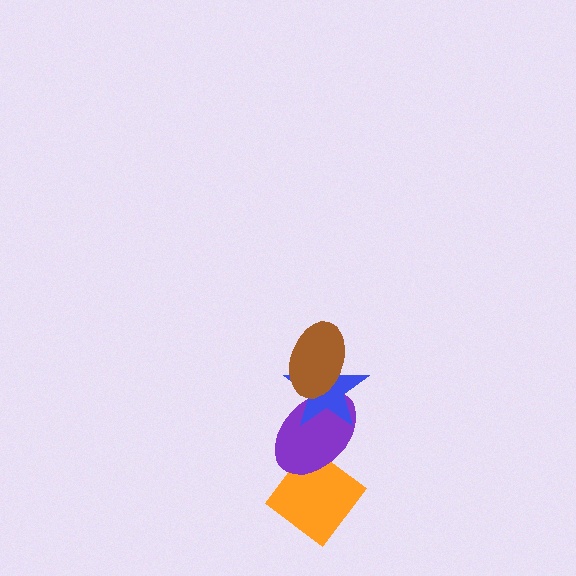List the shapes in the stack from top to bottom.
From top to bottom: the brown ellipse, the blue star, the purple ellipse, the orange diamond.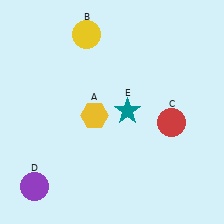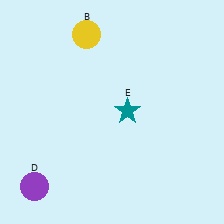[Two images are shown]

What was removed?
The yellow hexagon (A), the red circle (C) were removed in Image 2.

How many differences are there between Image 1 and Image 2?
There are 2 differences between the two images.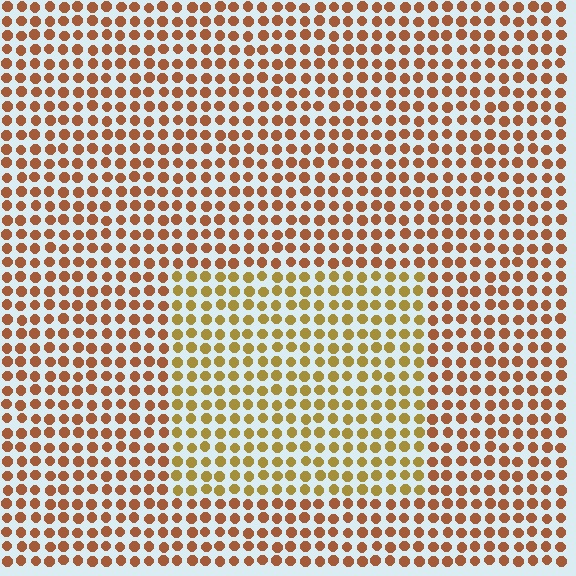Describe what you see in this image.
The image is filled with small brown elements in a uniform arrangement. A rectangle-shaped region is visible where the elements are tinted to a slightly different hue, forming a subtle color boundary.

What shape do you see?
I see a rectangle.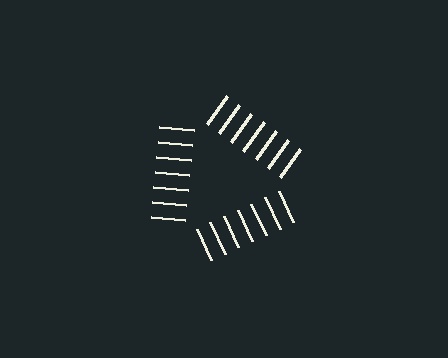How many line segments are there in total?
21 — 7 along each of the 3 edges.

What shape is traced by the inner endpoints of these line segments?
An illusory triangle — the line segments terminate on its edges but no continuous stroke is drawn.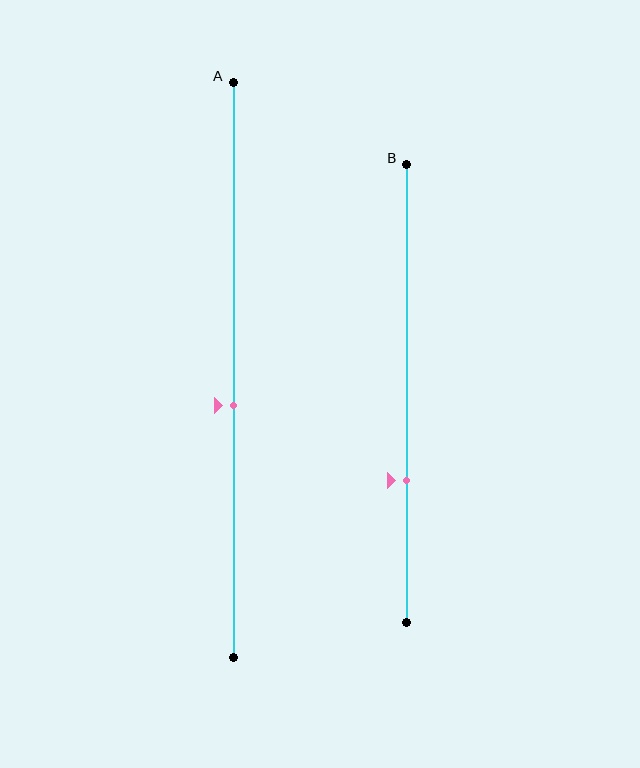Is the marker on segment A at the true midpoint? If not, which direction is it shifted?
No, the marker on segment A is shifted downward by about 6% of the segment length.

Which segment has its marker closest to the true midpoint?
Segment A has its marker closest to the true midpoint.